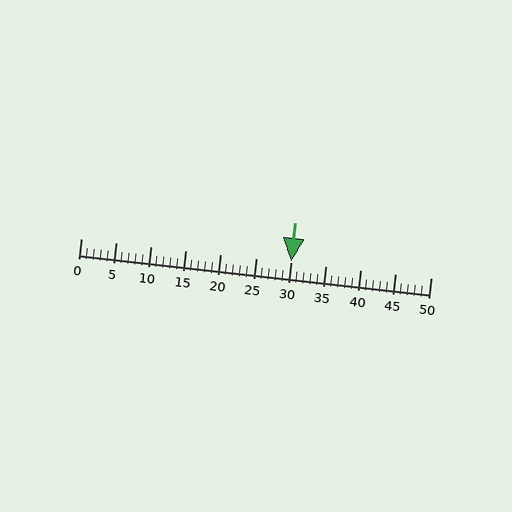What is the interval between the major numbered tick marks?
The major tick marks are spaced 5 units apart.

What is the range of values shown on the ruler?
The ruler shows values from 0 to 50.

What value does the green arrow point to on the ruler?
The green arrow points to approximately 30.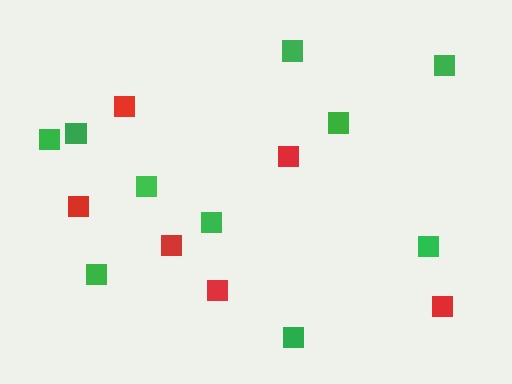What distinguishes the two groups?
There are 2 groups: one group of green squares (10) and one group of red squares (6).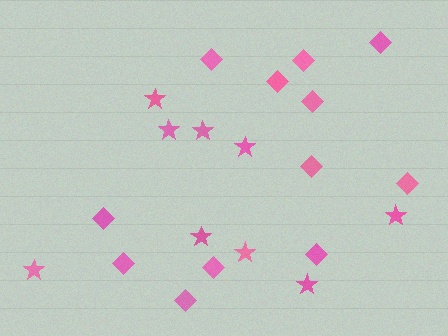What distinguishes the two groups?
There are 2 groups: one group of stars (9) and one group of diamonds (12).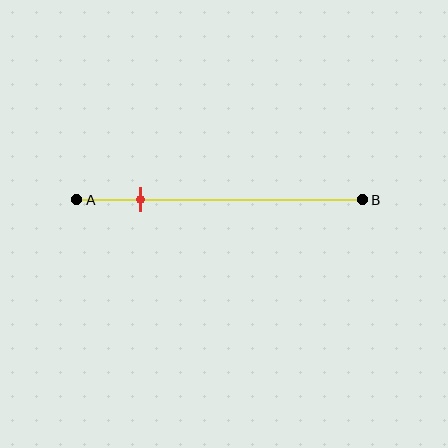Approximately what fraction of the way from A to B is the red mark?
The red mark is approximately 20% of the way from A to B.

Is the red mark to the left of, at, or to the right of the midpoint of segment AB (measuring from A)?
The red mark is to the left of the midpoint of segment AB.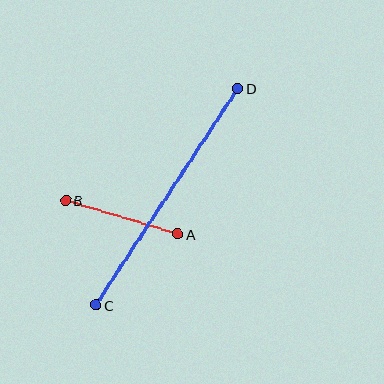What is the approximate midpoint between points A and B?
The midpoint is at approximately (122, 217) pixels.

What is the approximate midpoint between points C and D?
The midpoint is at approximately (167, 197) pixels.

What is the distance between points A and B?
The distance is approximately 117 pixels.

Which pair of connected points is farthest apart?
Points C and D are farthest apart.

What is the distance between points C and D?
The distance is approximately 259 pixels.